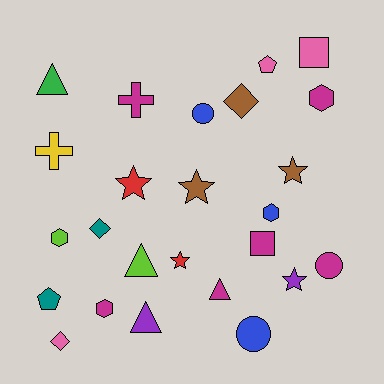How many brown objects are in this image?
There are 3 brown objects.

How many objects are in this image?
There are 25 objects.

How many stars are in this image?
There are 5 stars.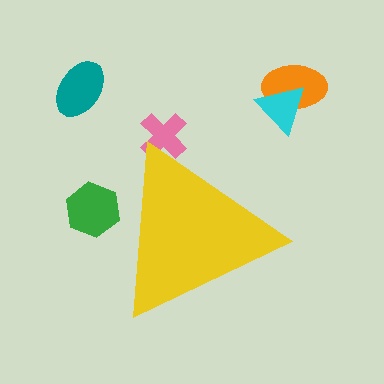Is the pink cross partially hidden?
Yes, the pink cross is partially hidden behind the yellow triangle.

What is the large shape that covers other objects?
A yellow triangle.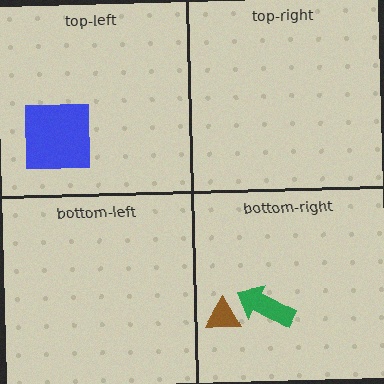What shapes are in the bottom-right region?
The brown triangle, the green arrow.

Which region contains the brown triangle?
The bottom-right region.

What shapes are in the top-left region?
The blue square.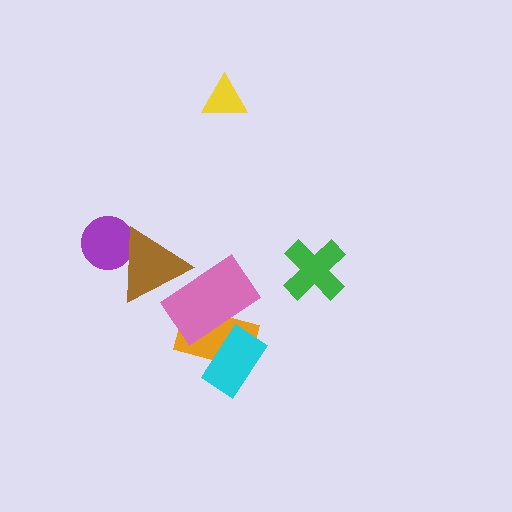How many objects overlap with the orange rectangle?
2 objects overlap with the orange rectangle.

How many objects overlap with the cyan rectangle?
2 objects overlap with the cyan rectangle.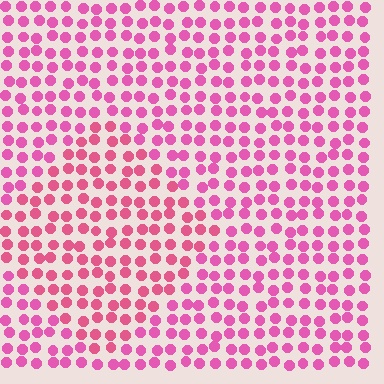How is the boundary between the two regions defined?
The boundary is defined purely by a slight shift in hue (about 17 degrees). Spacing, size, and orientation are identical on both sides.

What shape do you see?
I see a diamond.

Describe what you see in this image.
The image is filled with small pink elements in a uniform arrangement. A diamond-shaped region is visible where the elements are tinted to a slightly different hue, forming a subtle color boundary.